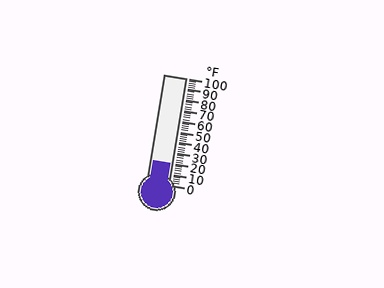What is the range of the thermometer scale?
The thermometer scale ranges from 0°F to 100°F.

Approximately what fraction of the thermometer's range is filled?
The thermometer is filled to approximately 20% of its range.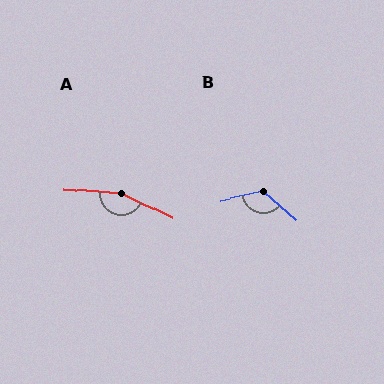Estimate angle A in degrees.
Approximately 159 degrees.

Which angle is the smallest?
B, at approximately 126 degrees.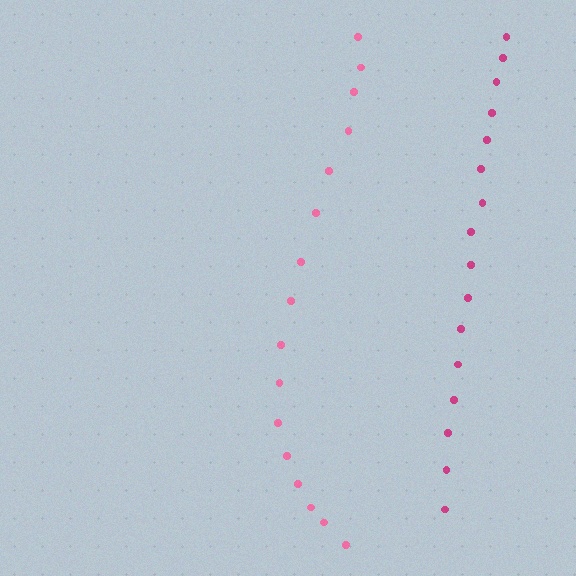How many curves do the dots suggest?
There are 2 distinct paths.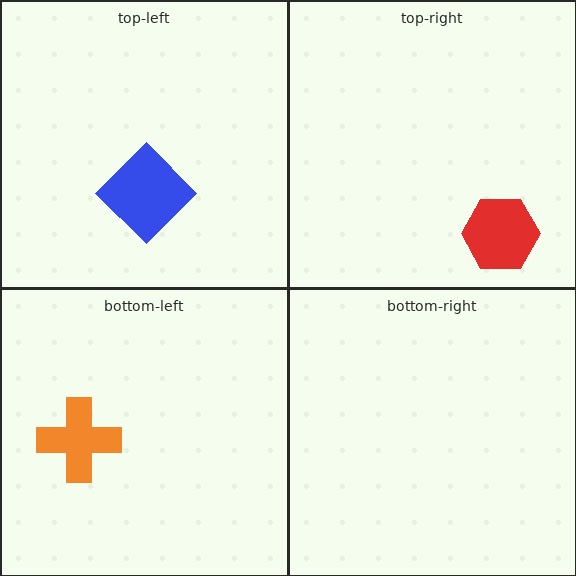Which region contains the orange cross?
The bottom-left region.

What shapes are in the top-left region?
The blue diamond.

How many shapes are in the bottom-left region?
1.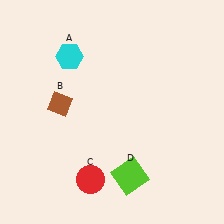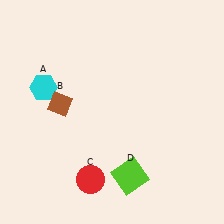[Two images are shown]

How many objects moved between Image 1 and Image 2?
1 object moved between the two images.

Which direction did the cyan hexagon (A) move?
The cyan hexagon (A) moved down.